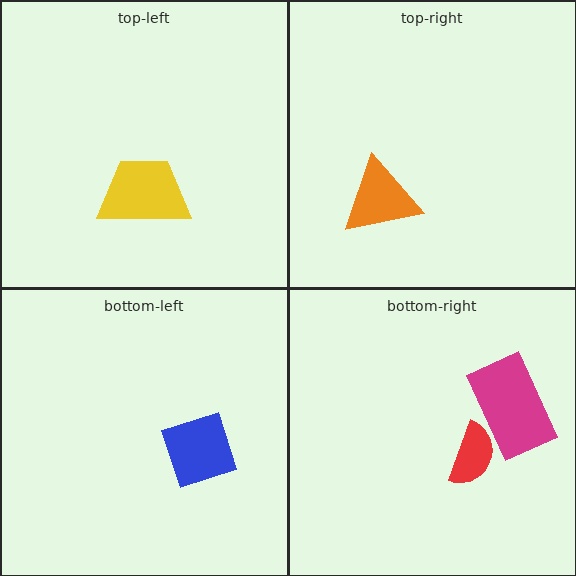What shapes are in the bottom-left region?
The blue diamond.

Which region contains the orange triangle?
The top-right region.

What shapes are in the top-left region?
The yellow trapezoid.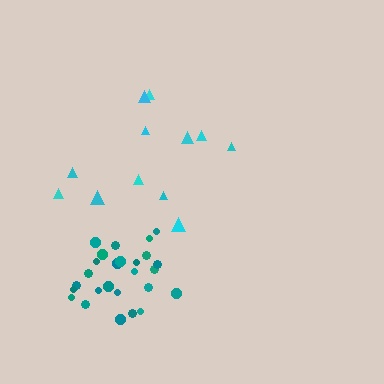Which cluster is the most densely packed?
Teal.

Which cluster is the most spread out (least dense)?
Cyan.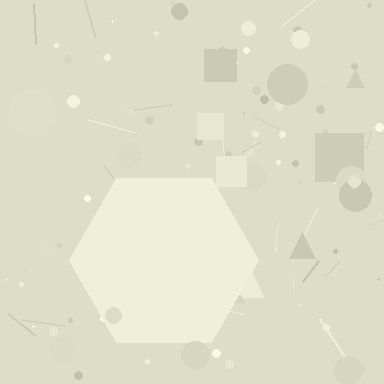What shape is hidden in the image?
A hexagon is hidden in the image.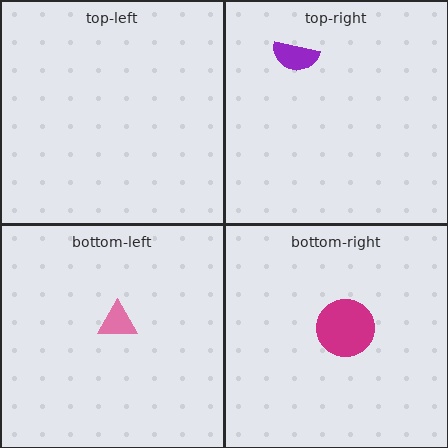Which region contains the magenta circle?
The bottom-right region.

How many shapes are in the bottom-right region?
1.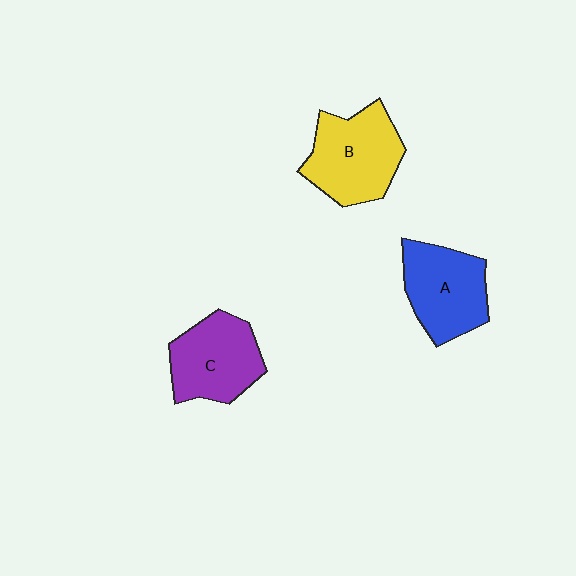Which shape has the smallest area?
Shape C (purple).